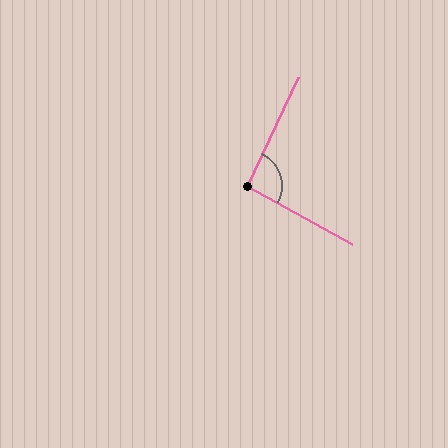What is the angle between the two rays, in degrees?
Approximately 94 degrees.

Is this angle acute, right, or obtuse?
It is approximately a right angle.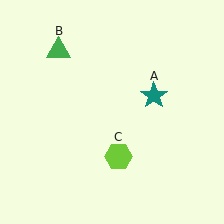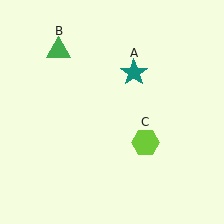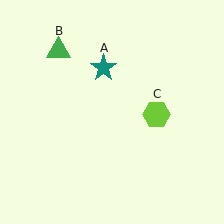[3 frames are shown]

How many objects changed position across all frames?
2 objects changed position: teal star (object A), lime hexagon (object C).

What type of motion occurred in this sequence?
The teal star (object A), lime hexagon (object C) rotated counterclockwise around the center of the scene.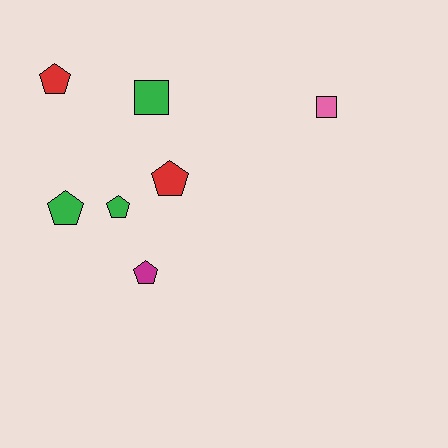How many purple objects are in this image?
There are no purple objects.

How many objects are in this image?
There are 7 objects.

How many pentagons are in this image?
There are 5 pentagons.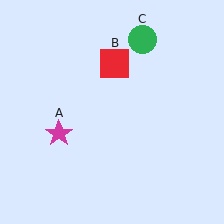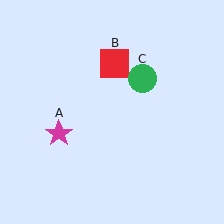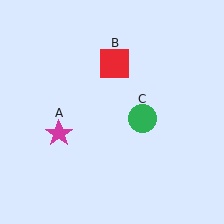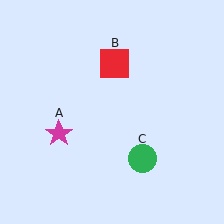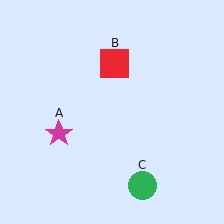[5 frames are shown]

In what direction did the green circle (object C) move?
The green circle (object C) moved down.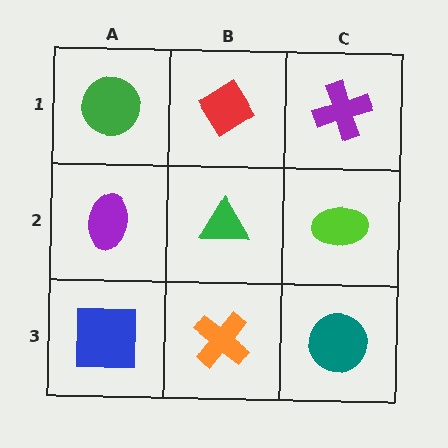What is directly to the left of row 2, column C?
A green triangle.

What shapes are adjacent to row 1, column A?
A purple ellipse (row 2, column A), a red diamond (row 1, column B).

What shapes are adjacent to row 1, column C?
A lime ellipse (row 2, column C), a red diamond (row 1, column B).